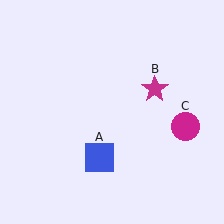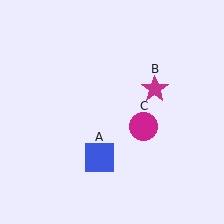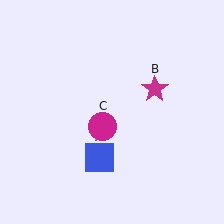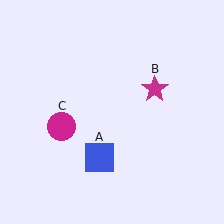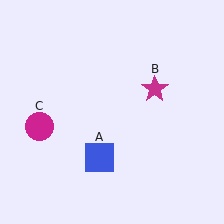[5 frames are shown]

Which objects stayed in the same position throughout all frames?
Blue square (object A) and magenta star (object B) remained stationary.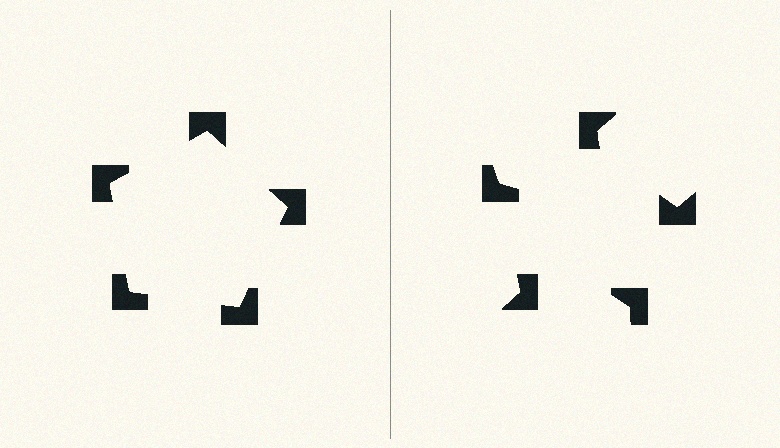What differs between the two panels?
The notched squares are positioned identically on both sides; only the wedge orientations differ. On the left they align to a pentagon; on the right they are misaligned.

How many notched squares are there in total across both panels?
10 — 5 on each side.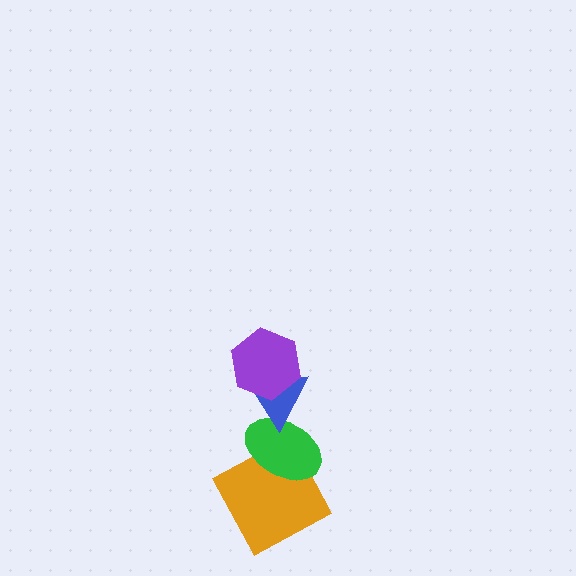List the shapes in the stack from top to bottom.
From top to bottom: the purple hexagon, the blue triangle, the green ellipse, the orange square.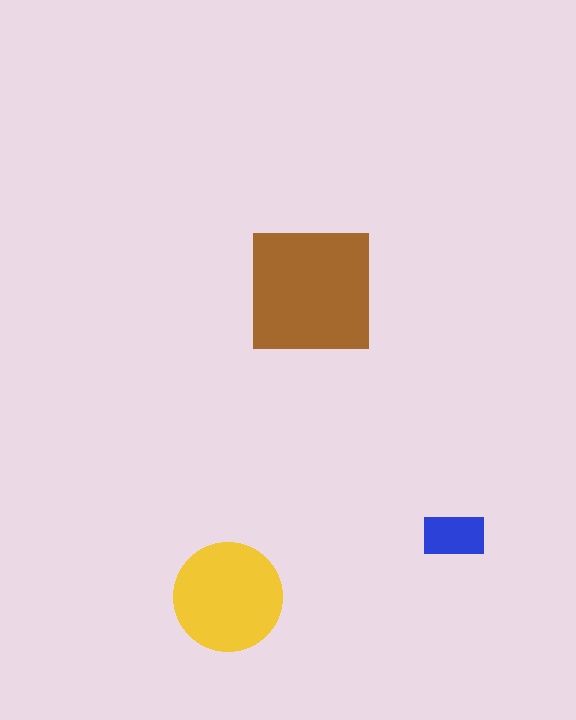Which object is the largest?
The brown square.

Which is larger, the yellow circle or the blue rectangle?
The yellow circle.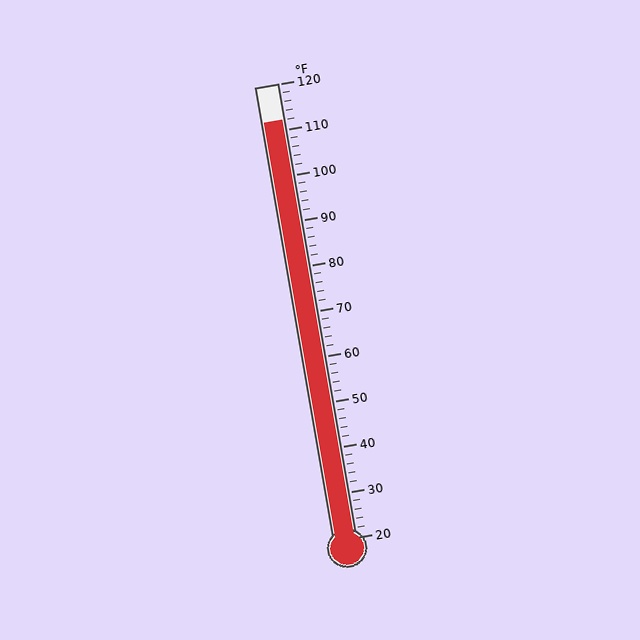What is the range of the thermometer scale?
The thermometer scale ranges from 20°F to 120°F.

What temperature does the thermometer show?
The thermometer shows approximately 112°F.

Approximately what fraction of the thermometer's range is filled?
The thermometer is filled to approximately 90% of its range.